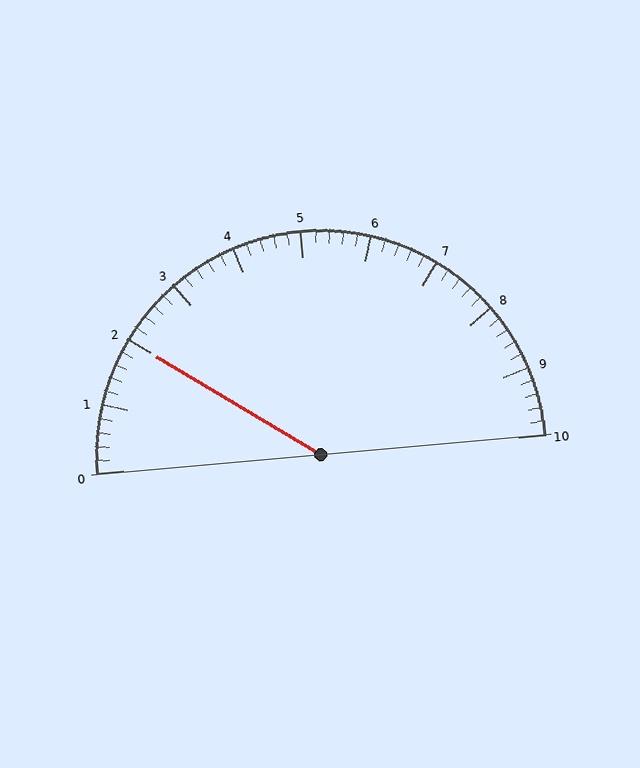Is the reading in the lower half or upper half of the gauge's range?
The reading is in the lower half of the range (0 to 10).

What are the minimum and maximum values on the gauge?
The gauge ranges from 0 to 10.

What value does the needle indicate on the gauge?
The needle indicates approximately 2.0.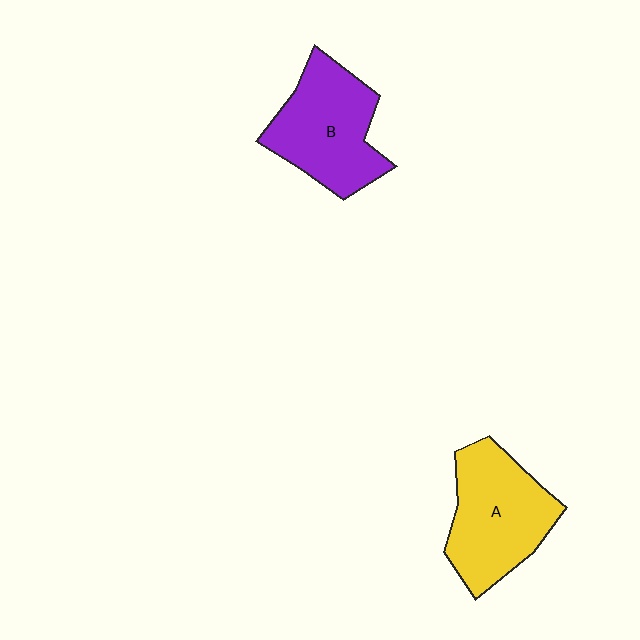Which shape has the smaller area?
Shape B (purple).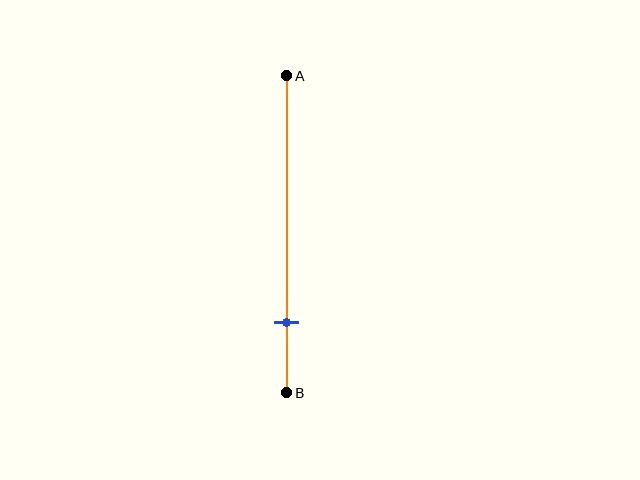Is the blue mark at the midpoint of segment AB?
No, the mark is at about 80% from A, not at the 50% midpoint.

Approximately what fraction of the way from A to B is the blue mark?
The blue mark is approximately 80% of the way from A to B.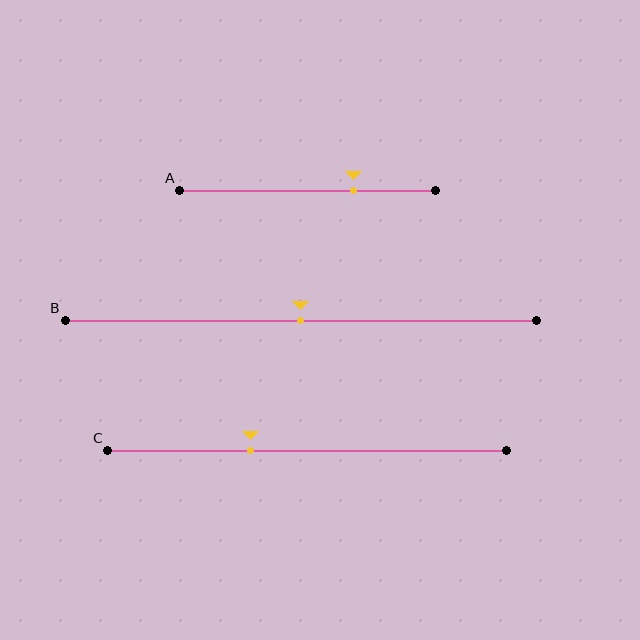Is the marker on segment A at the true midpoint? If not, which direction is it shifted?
No, the marker on segment A is shifted to the right by about 18% of the segment length.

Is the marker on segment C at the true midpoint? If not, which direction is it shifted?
No, the marker on segment C is shifted to the left by about 14% of the segment length.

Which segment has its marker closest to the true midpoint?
Segment B has its marker closest to the true midpoint.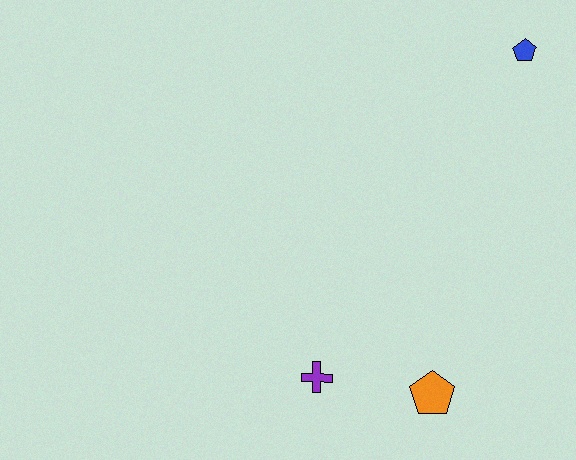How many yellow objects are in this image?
There are no yellow objects.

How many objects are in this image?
There are 3 objects.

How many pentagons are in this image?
There are 2 pentagons.